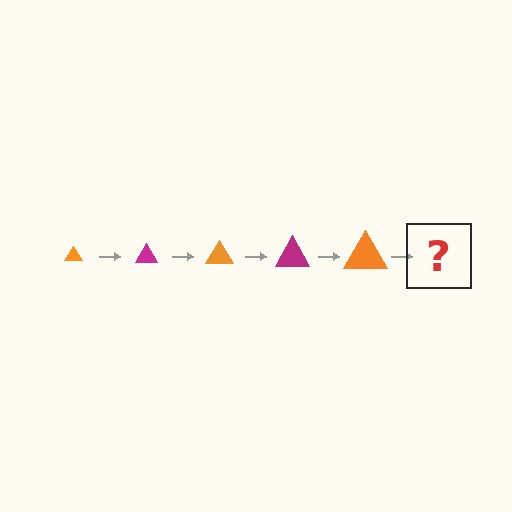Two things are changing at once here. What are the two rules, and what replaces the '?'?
The two rules are that the triangle grows larger each step and the color cycles through orange and magenta. The '?' should be a magenta triangle, larger than the previous one.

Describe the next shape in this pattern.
It should be a magenta triangle, larger than the previous one.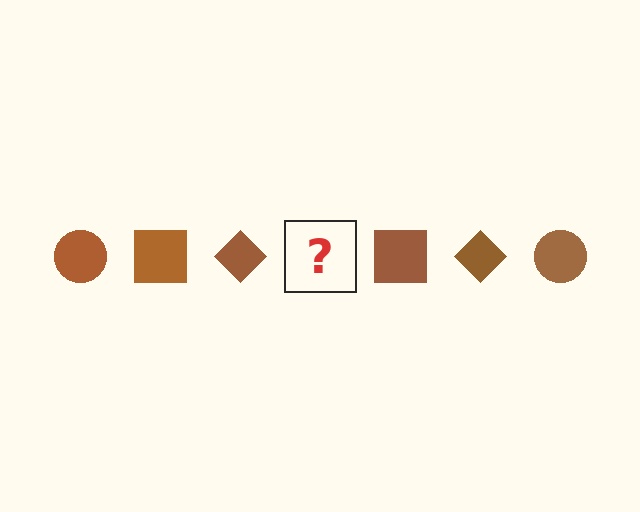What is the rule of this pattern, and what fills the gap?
The rule is that the pattern cycles through circle, square, diamond shapes in brown. The gap should be filled with a brown circle.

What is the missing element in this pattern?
The missing element is a brown circle.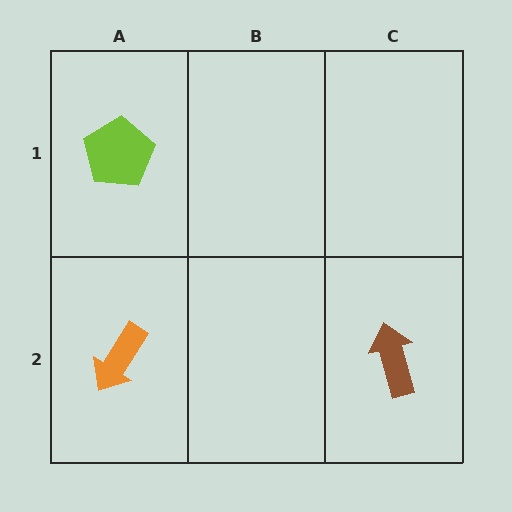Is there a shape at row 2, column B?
No, that cell is empty.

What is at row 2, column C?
A brown arrow.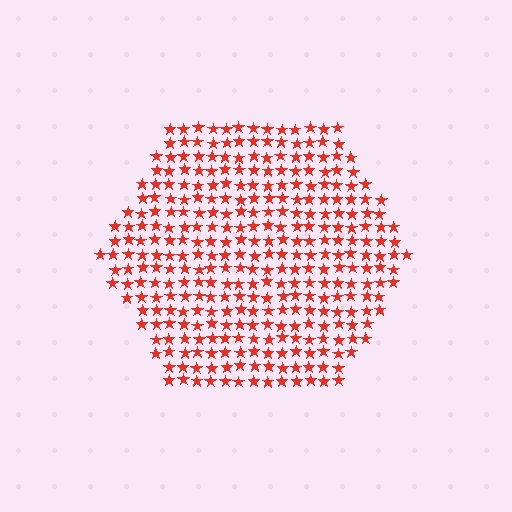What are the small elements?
The small elements are stars.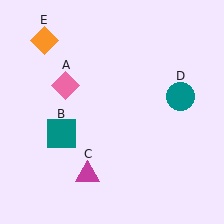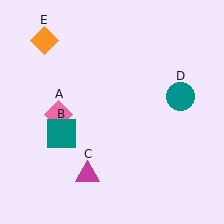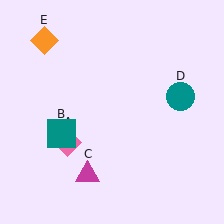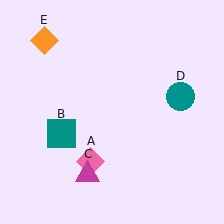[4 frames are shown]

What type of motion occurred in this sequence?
The pink diamond (object A) rotated counterclockwise around the center of the scene.